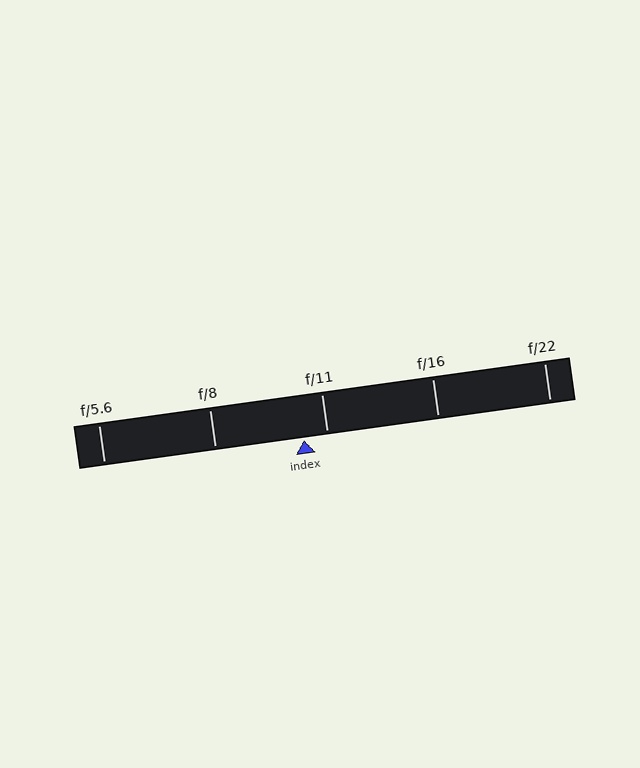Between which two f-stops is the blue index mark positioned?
The index mark is between f/8 and f/11.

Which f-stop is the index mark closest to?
The index mark is closest to f/11.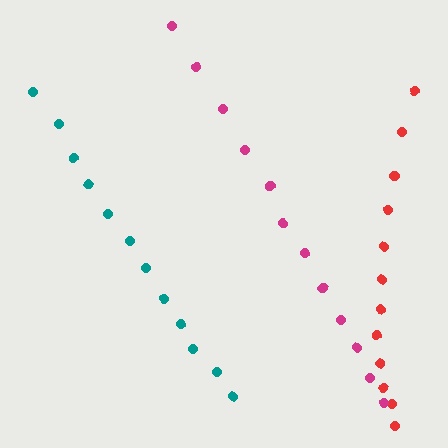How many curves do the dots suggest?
There are 3 distinct paths.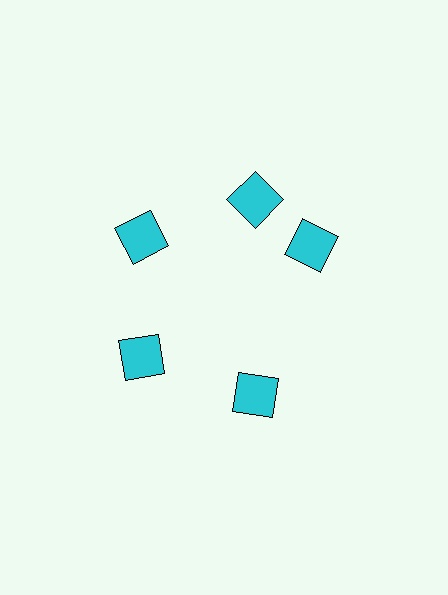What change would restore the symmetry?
The symmetry would be restored by rotating it back into even spacing with its neighbors so that all 5 squares sit at equal angles and equal distance from the center.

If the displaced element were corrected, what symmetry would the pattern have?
It would have 5-fold rotational symmetry — the pattern would map onto itself every 72 degrees.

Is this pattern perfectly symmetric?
No. The 5 cyan squares are arranged in a ring, but one element near the 3 o'clock position is rotated out of alignment along the ring, breaking the 5-fold rotational symmetry.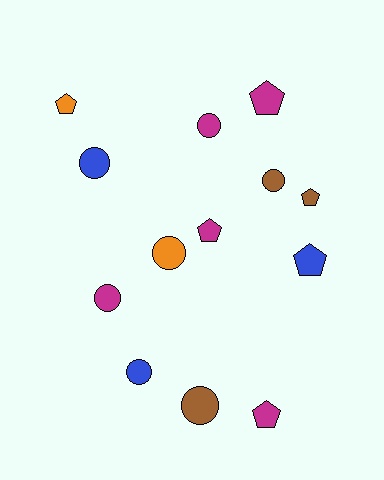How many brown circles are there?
There are 2 brown circles.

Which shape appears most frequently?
Circle, with 7 objects.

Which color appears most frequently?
Magenta, with 5 objects.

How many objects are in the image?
There are 13 objects.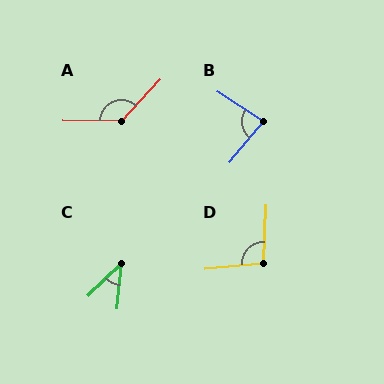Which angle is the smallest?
C, at approximately 41 degrees.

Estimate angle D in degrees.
Approximately 98 degrees.